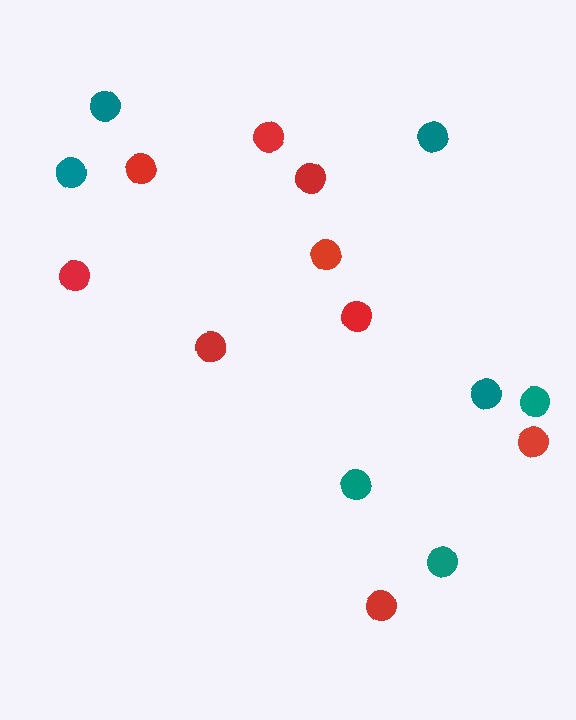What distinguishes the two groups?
There are 2 groups: one group of teal circles (7) and one group of red circles (9).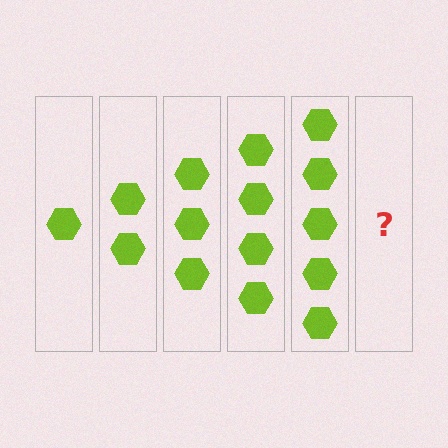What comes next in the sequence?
The next element should be 6 hexagons.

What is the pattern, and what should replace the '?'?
The pattern is that each step adds one more hexagon. The '?' should be 6 hexagons.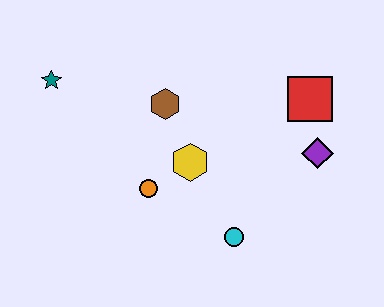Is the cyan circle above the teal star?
No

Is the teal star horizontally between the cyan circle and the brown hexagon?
No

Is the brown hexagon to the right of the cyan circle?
No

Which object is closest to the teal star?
The brown hexagon is closest to the teal star.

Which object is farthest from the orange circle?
The red square is farthest from the orange circle.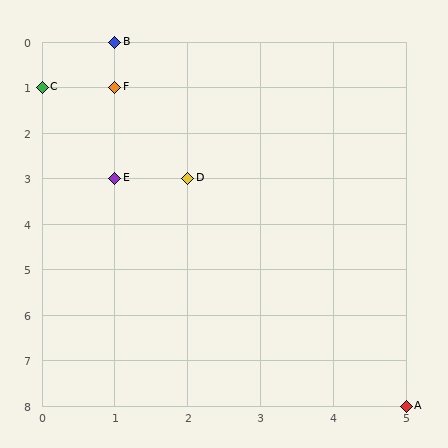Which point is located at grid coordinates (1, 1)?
Point F is at (1, 1).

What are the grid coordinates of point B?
Point B is at grid coordinates (1, 0).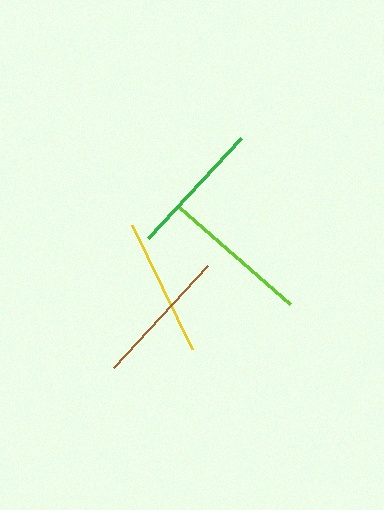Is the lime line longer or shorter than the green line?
The lime line is longer than the green line.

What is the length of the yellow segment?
The yellow segment is approximately 138 pixels long.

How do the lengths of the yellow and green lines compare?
The yellow and green lines are approximately the same length.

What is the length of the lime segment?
The lime segment is approximately 147 pixels long.